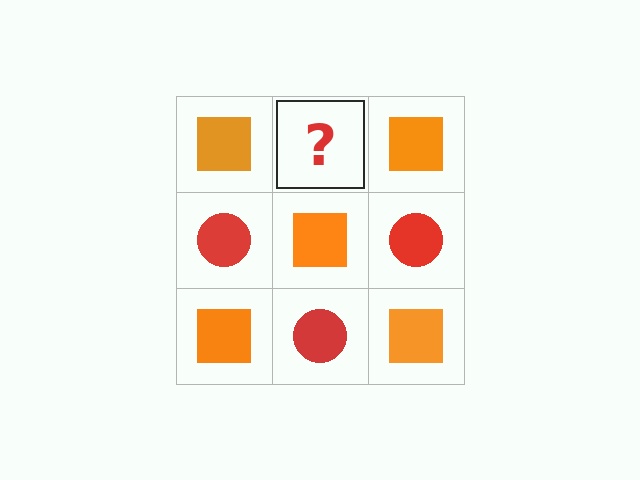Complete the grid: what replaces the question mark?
The question mark should be replaced with a red circle.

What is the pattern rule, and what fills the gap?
The rule is that it alternates orange square and red circle in a checkerboard pattern. The gap should be filled with a red circle.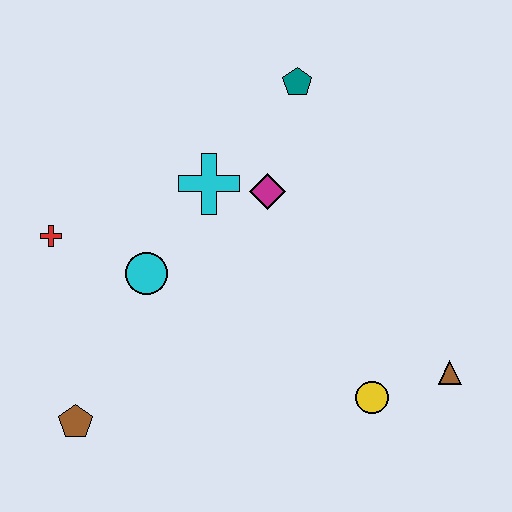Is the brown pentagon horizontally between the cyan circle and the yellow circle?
No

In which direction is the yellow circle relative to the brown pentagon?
The yellow circle is to the right of the brown pentagon.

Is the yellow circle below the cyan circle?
Yes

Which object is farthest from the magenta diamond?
The brown pentagon is farthest from the magenta diamond.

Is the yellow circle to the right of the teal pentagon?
Yes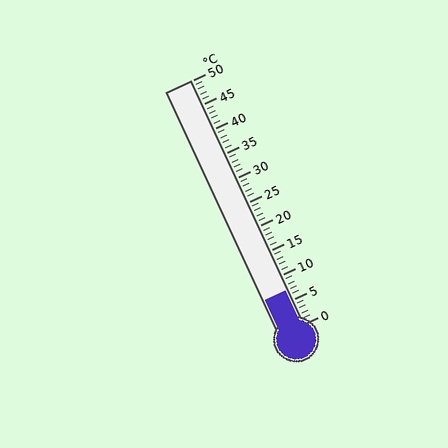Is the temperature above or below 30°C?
The temperature is below 30°C.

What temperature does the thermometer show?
The thermometer shows approximately 7°C.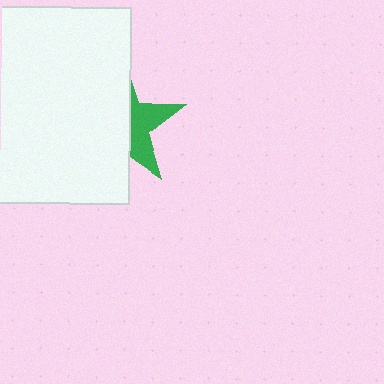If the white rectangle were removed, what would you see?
You would see the complete green star.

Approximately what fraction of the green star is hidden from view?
Roughly 62% of the green star is hidden behind the white rectangle.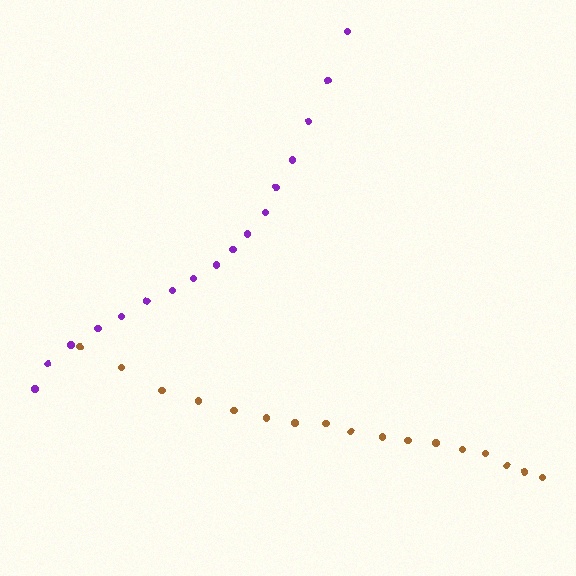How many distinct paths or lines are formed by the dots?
There are 2 distinct paths.